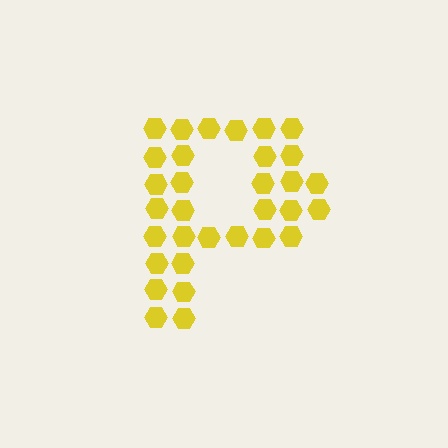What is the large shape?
The large shape is the letter P.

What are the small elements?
The small elements are hexagons.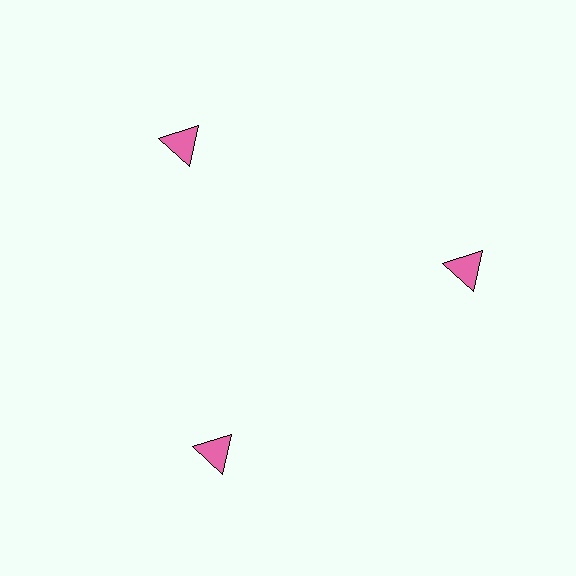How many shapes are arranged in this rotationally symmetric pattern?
There are 3 shapes, arranged in 3 groups of 1.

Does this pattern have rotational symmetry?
Yes, this pattern has 3-fold rotational symmetry. It looks the same after rotating 120 degrees around the center.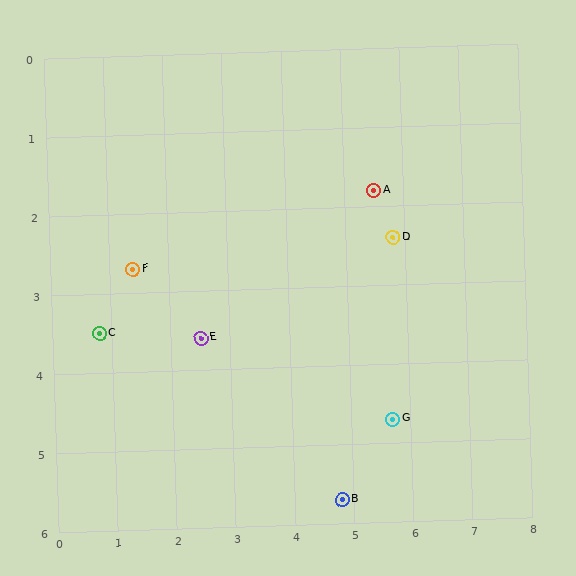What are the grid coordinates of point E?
Point E is at approximately (2.5, 3.6).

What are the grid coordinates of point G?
Point G is at approximately (5.7, 4.7).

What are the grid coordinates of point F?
Point F is at approximately (1.4, 2.7).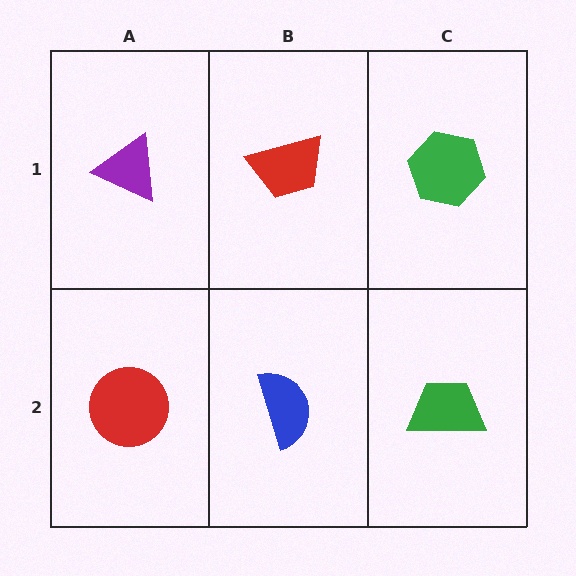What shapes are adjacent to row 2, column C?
A green hexagon (row 1, column C), a blue semicircle (row 2, column B).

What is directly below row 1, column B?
A blue semicircle.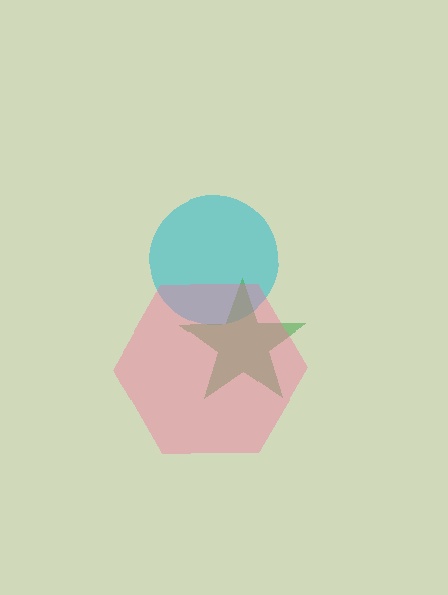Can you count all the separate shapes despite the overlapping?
Yes, there are 3 separate shapes.